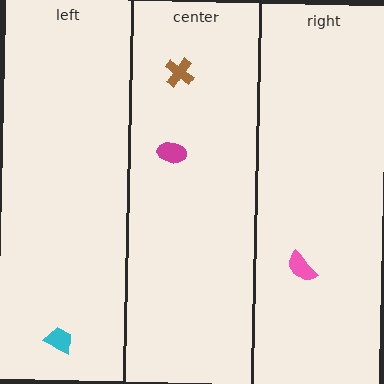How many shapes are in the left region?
1.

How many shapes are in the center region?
2.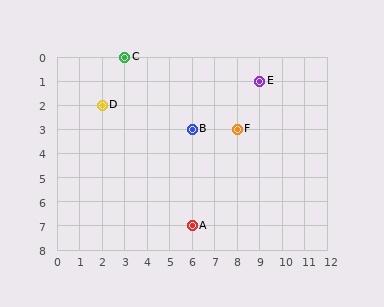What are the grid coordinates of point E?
Point E is at grid coordinates (9, 1).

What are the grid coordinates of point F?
Point F is at grid coordinates (8, 3).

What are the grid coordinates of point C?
Point C is at grid coordinates (3, 0).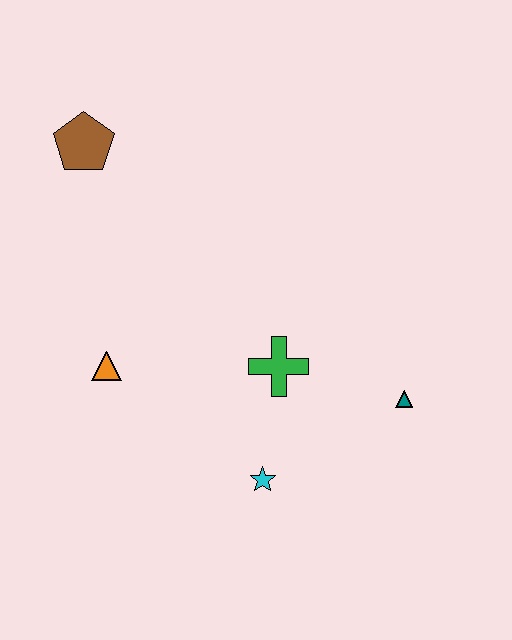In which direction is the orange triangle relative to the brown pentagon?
The orange triangle is below the brown pentagon.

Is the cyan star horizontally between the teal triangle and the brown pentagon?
Yes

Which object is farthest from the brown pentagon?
The teal triangle is farthest from the brown pentagon.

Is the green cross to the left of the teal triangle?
Yes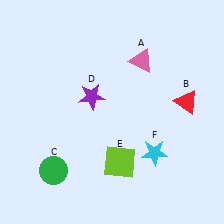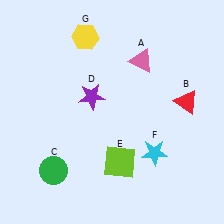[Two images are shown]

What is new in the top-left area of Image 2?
A yellow hexagon (G) was added in the top-left area of Image 2.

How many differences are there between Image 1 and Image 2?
There is 1 difference between the two images.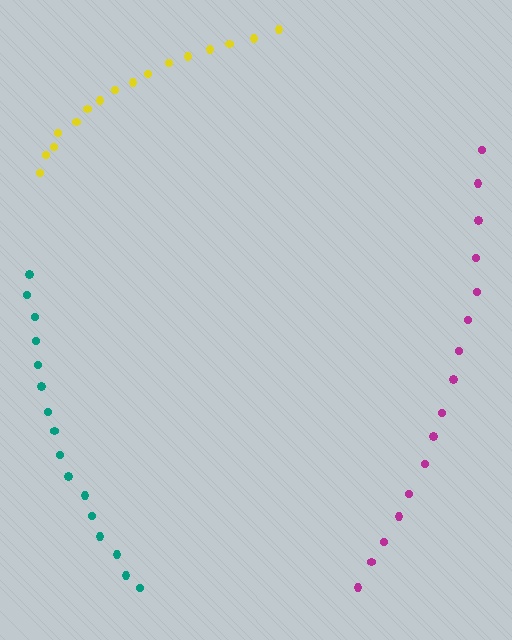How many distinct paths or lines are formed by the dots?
There are 3 distinct paths.